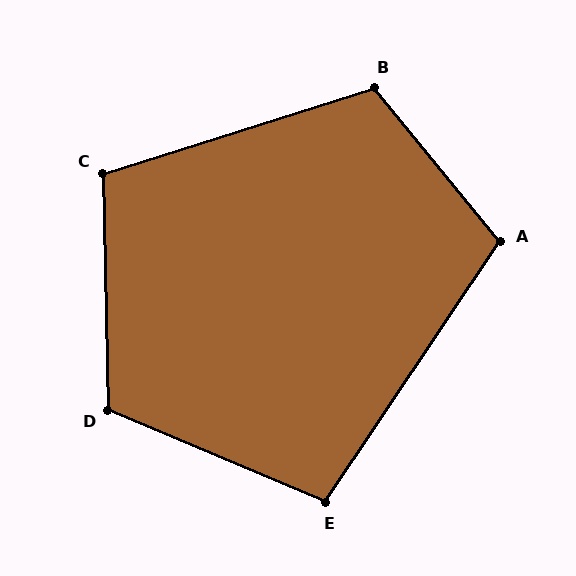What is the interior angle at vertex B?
Approximately 112 degrees (obtuse).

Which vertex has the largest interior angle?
D, at approximately 114 degrees.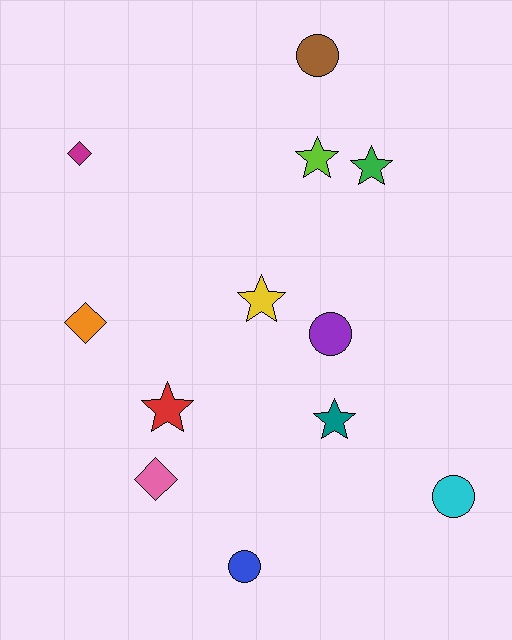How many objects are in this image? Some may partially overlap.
There are 12 objects.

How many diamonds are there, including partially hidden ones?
There are 3 diamonds.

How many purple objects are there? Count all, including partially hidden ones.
There is 1 purple object.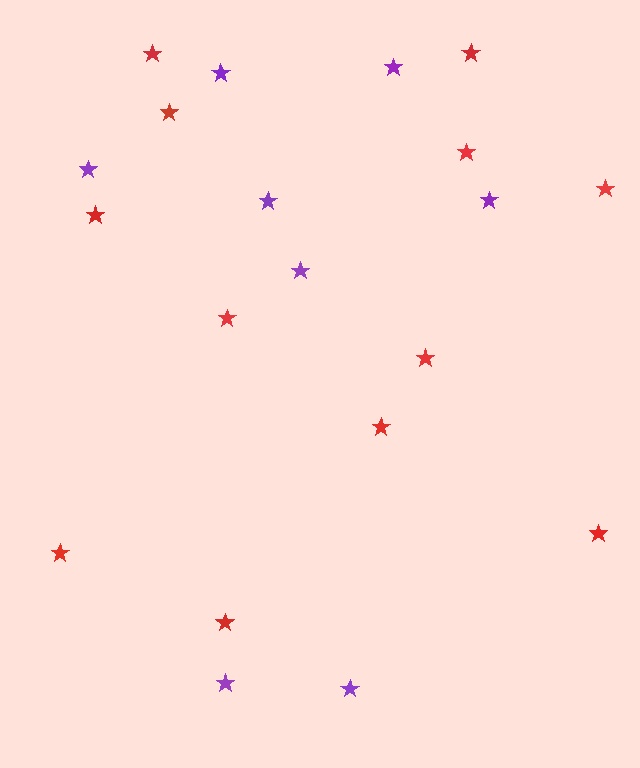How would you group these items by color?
There are 2 groups: one group of purple stars (8) and one group of red stars (12).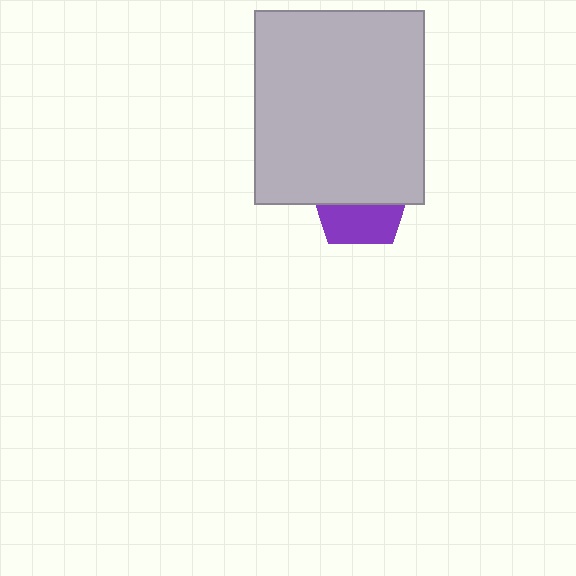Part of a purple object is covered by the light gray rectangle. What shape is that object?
It is a pentagon.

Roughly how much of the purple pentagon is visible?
A small part of it is visible (roughly 41%).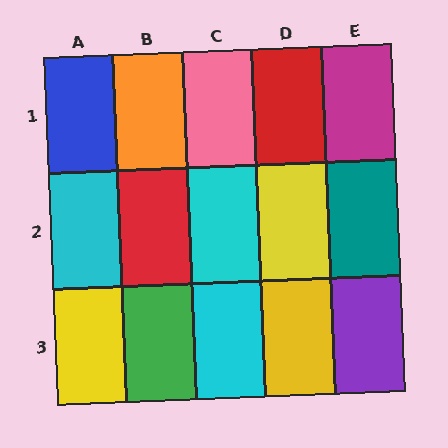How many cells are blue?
1 cell is blue.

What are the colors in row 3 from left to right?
Yellow, green, cyan, yellow, purple.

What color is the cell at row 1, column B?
Orange.